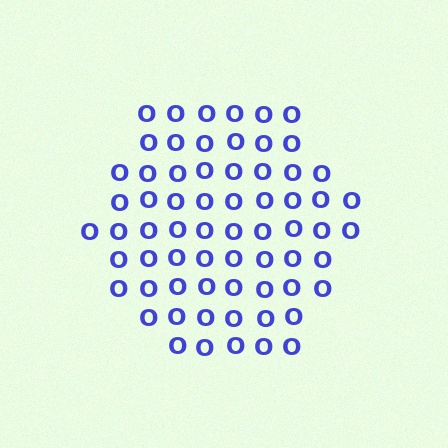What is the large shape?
The large shape is a hexagon.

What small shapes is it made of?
It is made of small letter O's.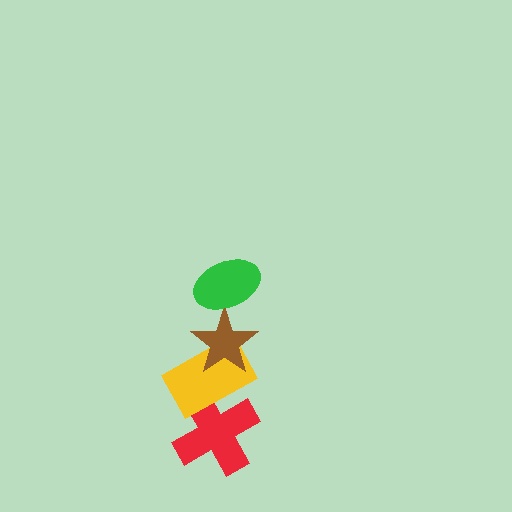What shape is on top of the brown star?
The green ellipse is on top of the brown star.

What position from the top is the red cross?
The red cross is 4th from the top.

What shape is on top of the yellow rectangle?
The brown star is on top of the yellow rectangle.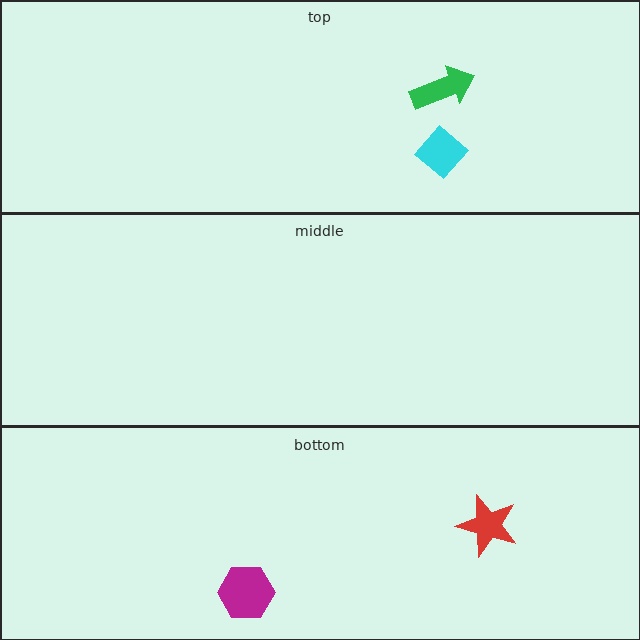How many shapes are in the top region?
2.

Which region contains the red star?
The bottom region.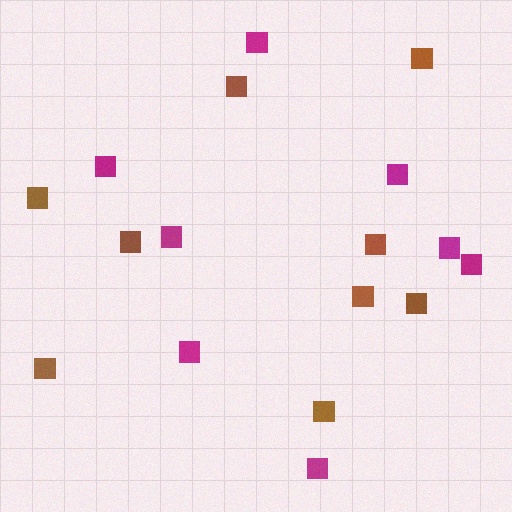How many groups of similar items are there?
There are 2 groups: one group of magenta squares (8) and one group of brown squares (9).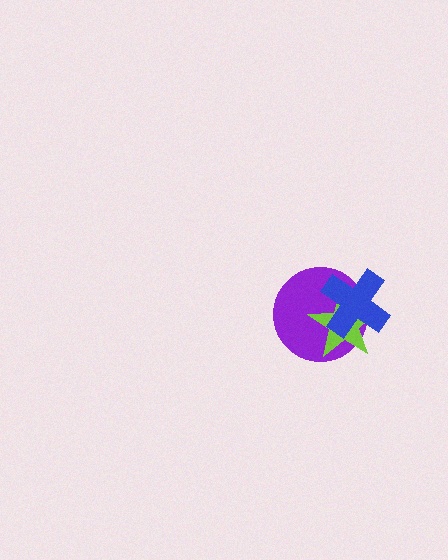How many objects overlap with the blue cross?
2 objects overlap with the blue cross.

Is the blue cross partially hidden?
No, no other shape covers it.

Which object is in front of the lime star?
The blue cross is in front of the lime star.